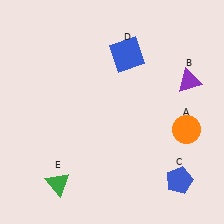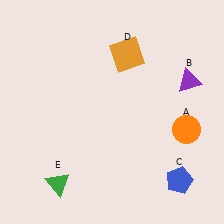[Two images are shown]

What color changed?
The square (D) changed from blue in Image 1 to orange in Image 2.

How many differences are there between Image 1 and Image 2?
There is 1 difference between the two images.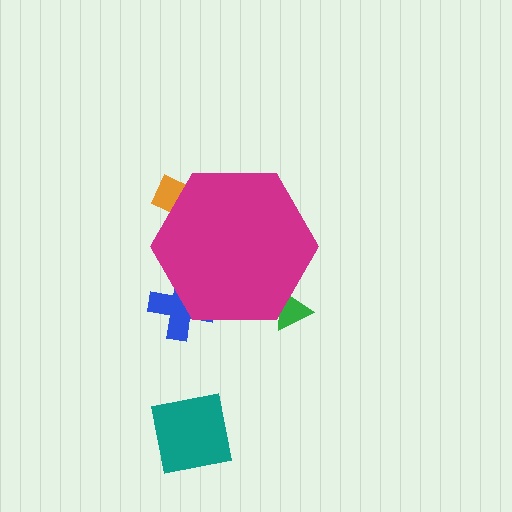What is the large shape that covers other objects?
A magenta hexagon.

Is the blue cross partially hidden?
Yes, the blue cross is partially hidden behind the magenta hexagon.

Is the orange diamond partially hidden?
Yes, the orange diamond is partially hidden behind the magenta hexagon.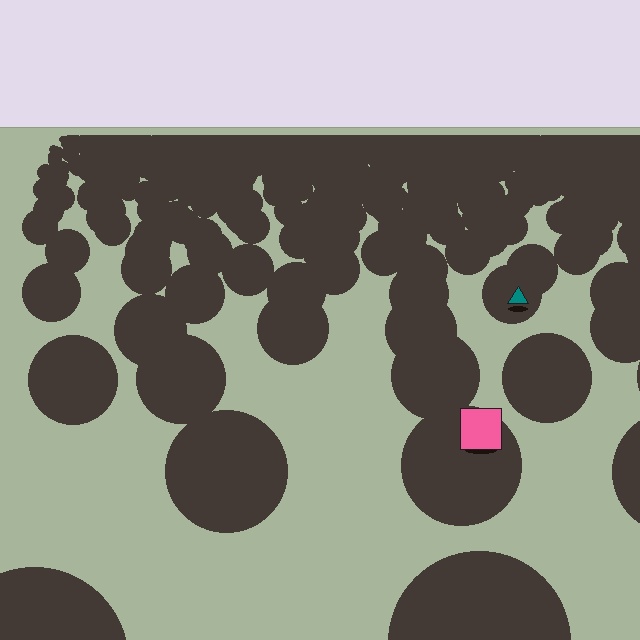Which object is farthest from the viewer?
The teal triangle is farthest from the viewer. It appears smaller and the ground texture around it is denser.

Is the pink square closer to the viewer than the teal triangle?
Yes. The pink square is closer — you can tell from the texture gradient: the ground texture is coarser near it.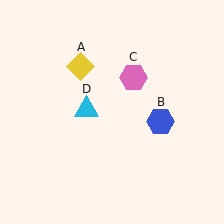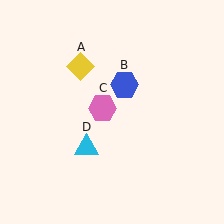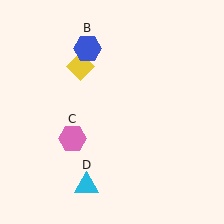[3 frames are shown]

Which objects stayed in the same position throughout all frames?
Yellow diamond (object A) remained stationary.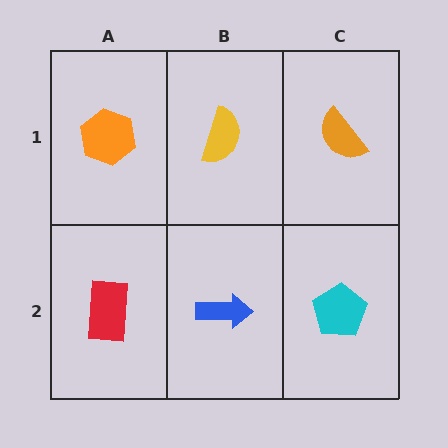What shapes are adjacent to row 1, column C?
A cyan pentagon (row 2, column C), a yellow semicircle (row 1, column B).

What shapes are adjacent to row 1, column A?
A red rectangle (row 2, column A), a yellow semicircle (row 1, column B).